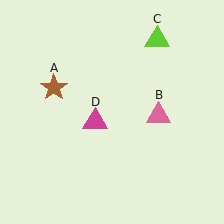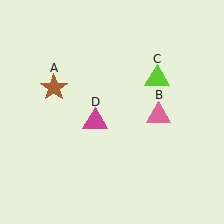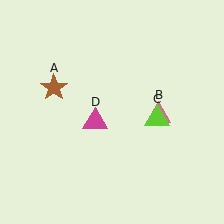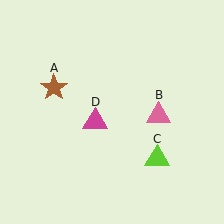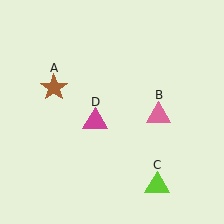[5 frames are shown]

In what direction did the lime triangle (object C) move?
The lime triangle (object C) moved down.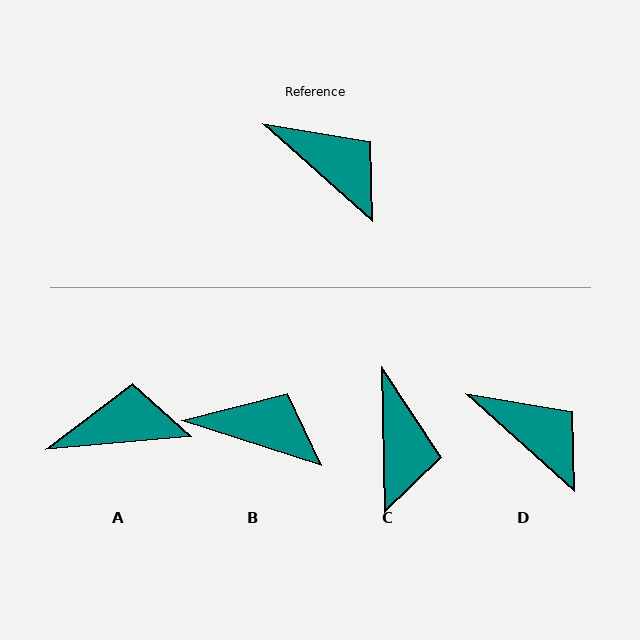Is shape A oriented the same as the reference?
No, it is off by about 46 degrees.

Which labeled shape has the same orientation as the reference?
D.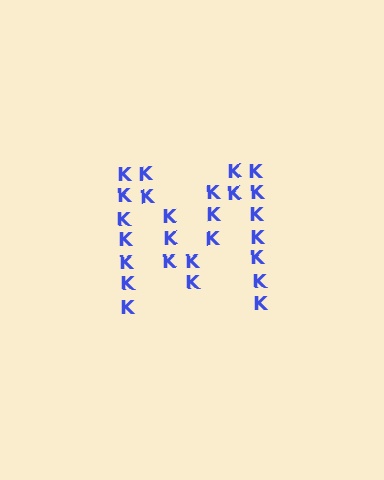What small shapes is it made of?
It is made of small letter K's.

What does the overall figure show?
The overall figure shows the letter M.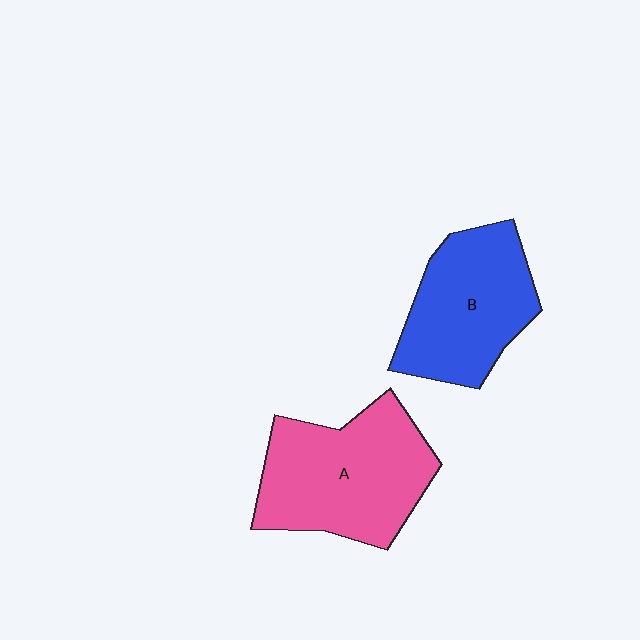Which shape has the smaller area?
Shape B (blue).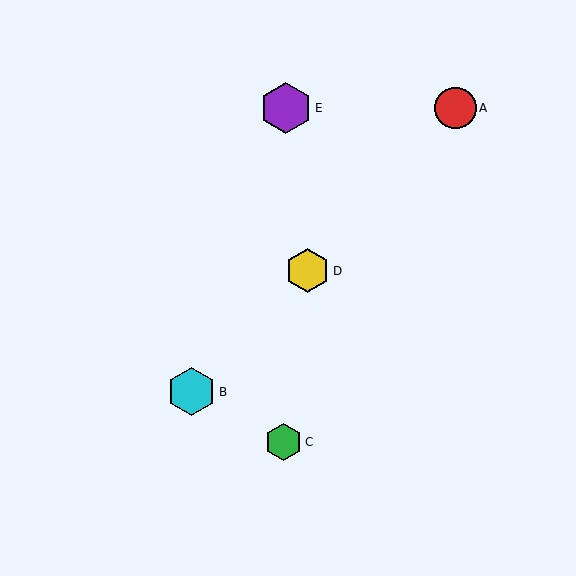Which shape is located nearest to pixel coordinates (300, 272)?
The yellow hexagon (labeled D) at (308, 271) is nearest to that location.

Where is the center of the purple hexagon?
The center of the purple hexagon is at (286, 108).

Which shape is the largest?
The purple hexagon (labeled E) is the largest.